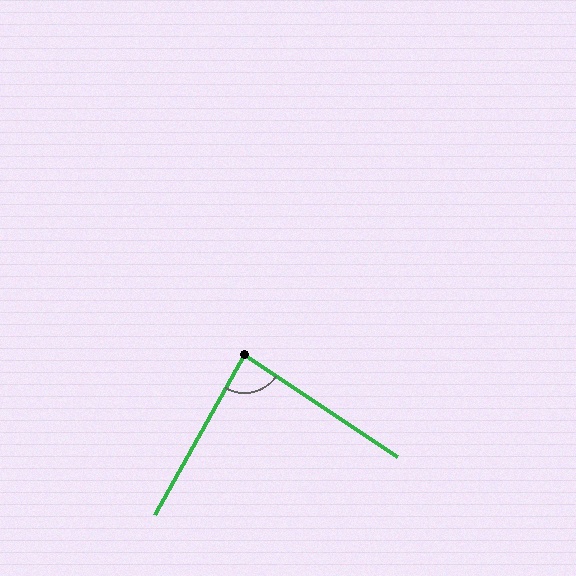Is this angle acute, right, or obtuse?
It is approximately a right angle.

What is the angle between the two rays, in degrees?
Approximately 86 degrees.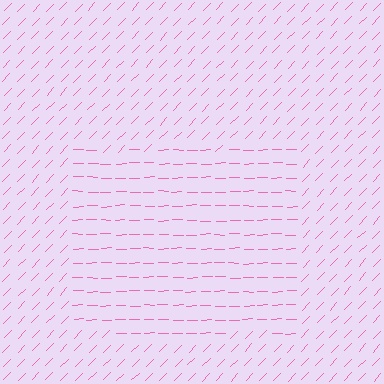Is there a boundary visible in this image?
Yes, there is a texture boundary formed by a change in line orientation.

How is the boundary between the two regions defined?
The boundary is defined purely by a change in line orientation (approximately 45 degrees difference). All lines are the same color and thickness.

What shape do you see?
I see a rectangle.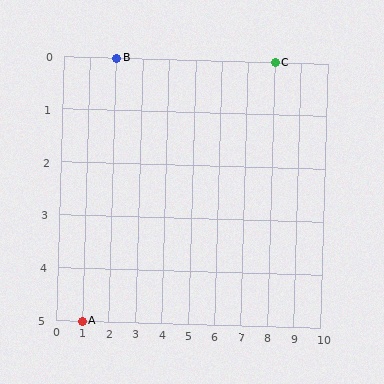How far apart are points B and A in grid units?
Points B and A are 1 column and 5 rows apart (about 5.1 grid units diagonally).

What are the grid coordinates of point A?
Point A is at grid coordinates (1, 5).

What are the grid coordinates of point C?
Point C is at grid coordinates (8, 0).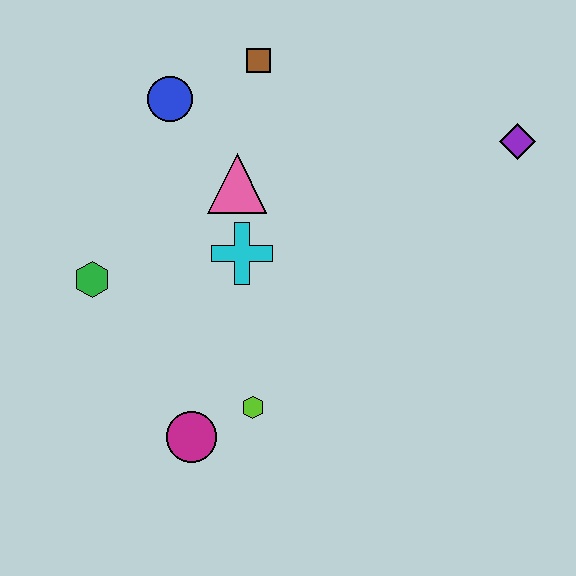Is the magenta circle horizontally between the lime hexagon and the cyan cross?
No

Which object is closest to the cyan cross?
The pink triangle is closest to the cyan cross.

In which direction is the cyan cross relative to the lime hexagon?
The cyan cross is above the lime hexagon.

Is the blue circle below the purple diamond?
No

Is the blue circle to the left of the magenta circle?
Yes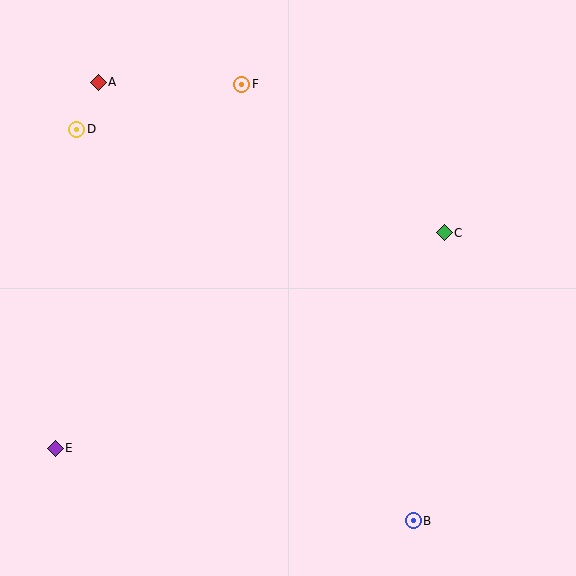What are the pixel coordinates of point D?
Point D is at (77, 129).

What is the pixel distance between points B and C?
The distance between B and C is 289 pixels.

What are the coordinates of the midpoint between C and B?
The midpoint between C and B is at (429, 377).